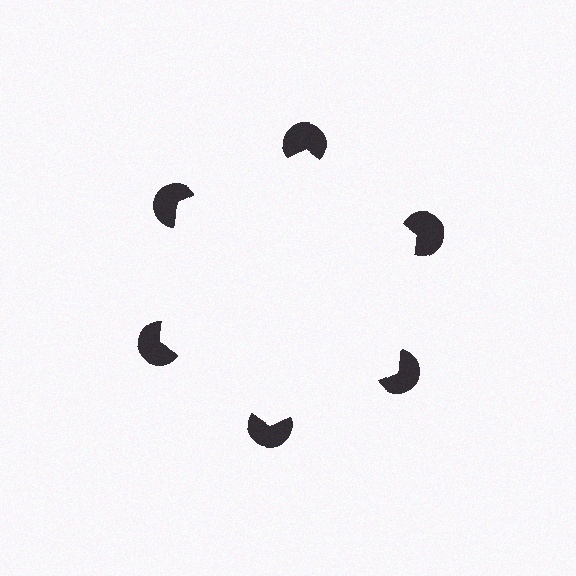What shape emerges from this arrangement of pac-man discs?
An illusory hexagon — its edges are inferred from the aligned wedge cuts in the pac-man discs, not physically drawn.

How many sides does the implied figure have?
6 sides.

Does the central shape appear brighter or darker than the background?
It typically appears slightly brighter than the background, even though no actual brightness change is drawn.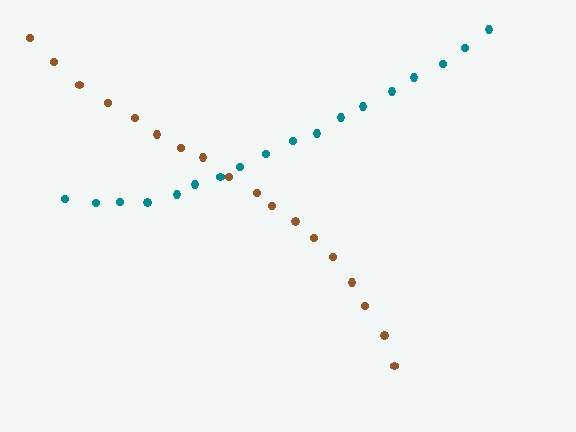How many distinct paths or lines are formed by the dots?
There are 2 distinct paths.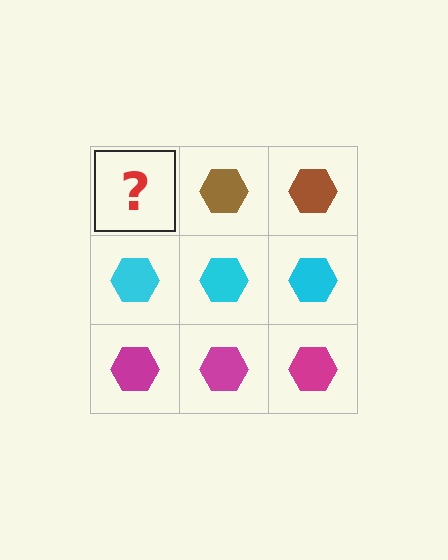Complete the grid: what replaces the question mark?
The question mark should be replaced with a brown hexagon.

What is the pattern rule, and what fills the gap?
The rule is that each row has a consistent color. The gap should be filled with a brown hexagon.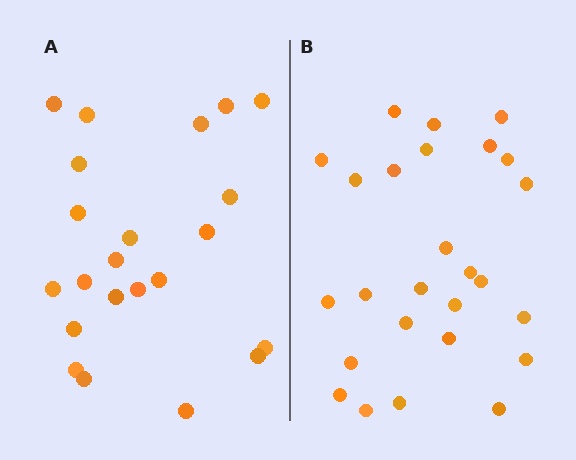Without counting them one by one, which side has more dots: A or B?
Region B (the right region) has more dots.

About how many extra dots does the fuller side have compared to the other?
Region B has about 4 more dots than region A.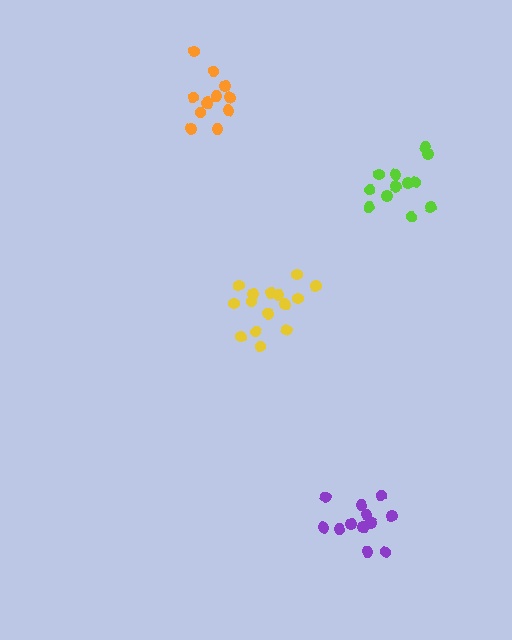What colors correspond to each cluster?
The clusters are colored: lime, orange, yellow, purple.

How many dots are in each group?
Group 1: 12 dots, Group 2: 12 dots, Group 3: 15 dots, Group 4: 12 dots (51 total).